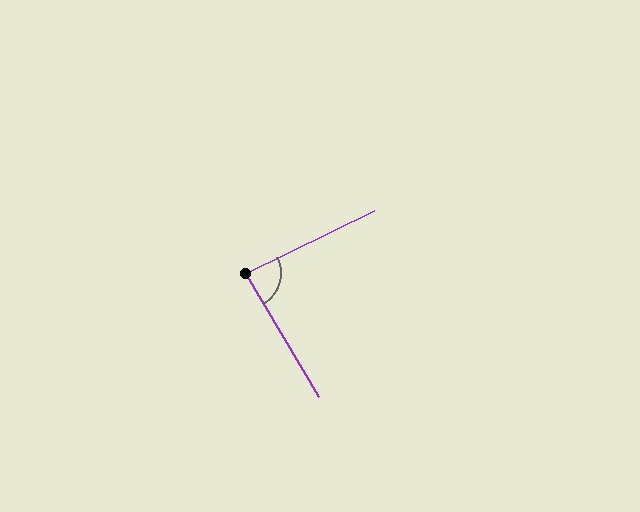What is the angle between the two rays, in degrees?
Approximately 85 degrees.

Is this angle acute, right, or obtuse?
It is approximately a right angle.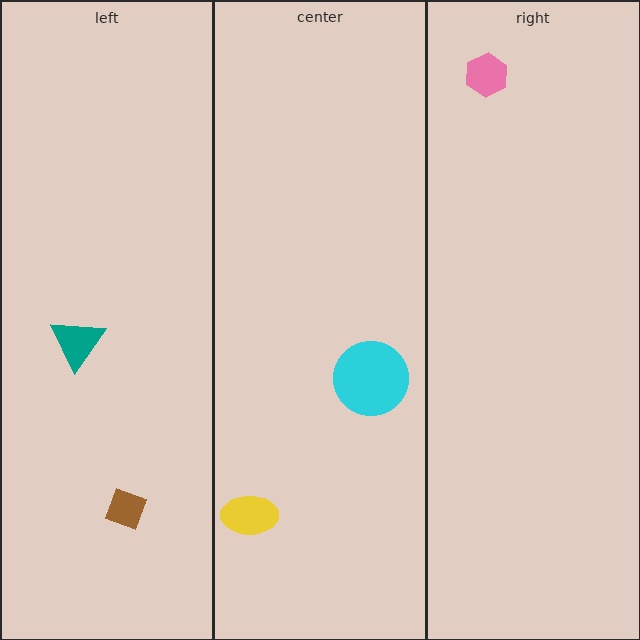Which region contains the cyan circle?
The center region.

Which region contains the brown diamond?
The left region.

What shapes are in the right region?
The pink hexagon.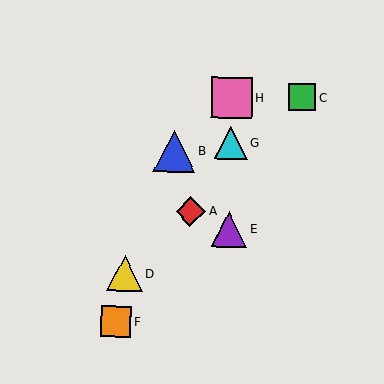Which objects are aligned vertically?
Objects E, G, H are aligned vertically.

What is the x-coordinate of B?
Object B is at x≈174.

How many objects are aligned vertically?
3 objects (E, G, H) are aligned vertically.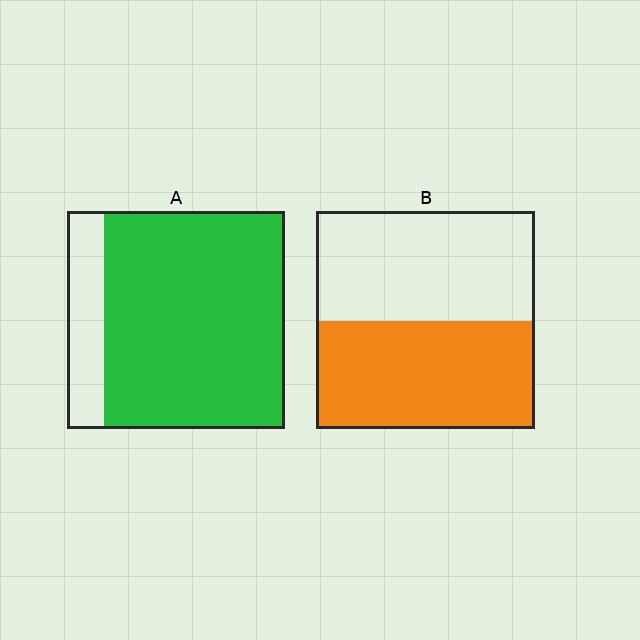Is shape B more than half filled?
Roughly half.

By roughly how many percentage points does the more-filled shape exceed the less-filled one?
By roughly 35 percentage points (A over B).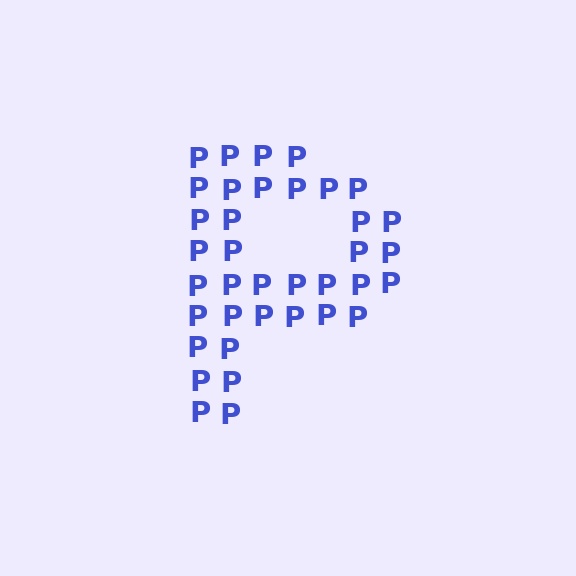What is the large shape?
The large shape is the letter P.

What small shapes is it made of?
It is made of small letter P's.